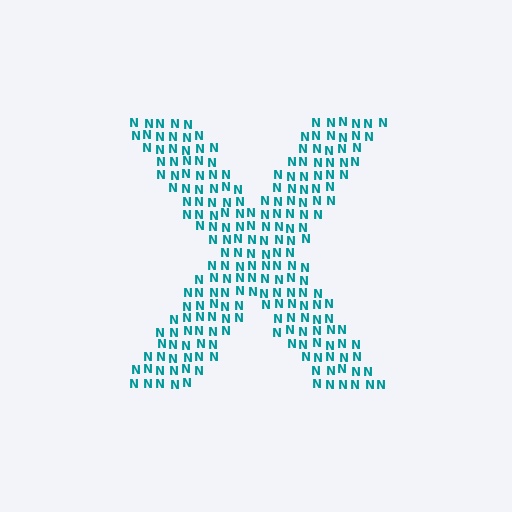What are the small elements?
The small elements are letter N's.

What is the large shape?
The large shape is the letter X.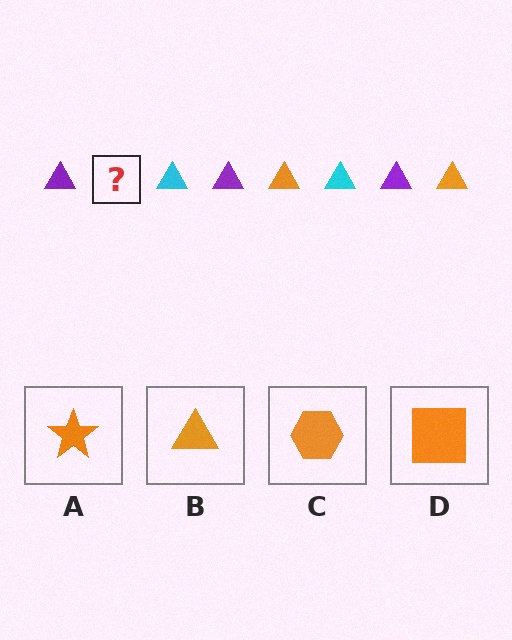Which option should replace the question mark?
Option B.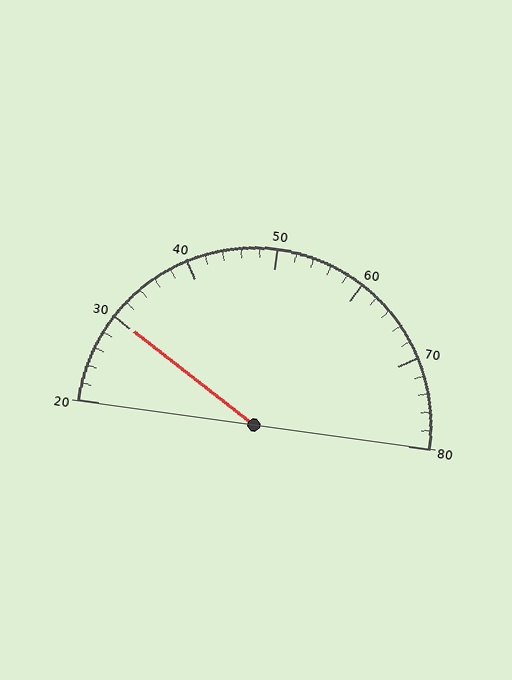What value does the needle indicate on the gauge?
The needle indicates approximately 30.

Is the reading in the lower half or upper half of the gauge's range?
The reading is in the lower half of the range (20 to 80).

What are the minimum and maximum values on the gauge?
The gauge ranges from 20 to 80.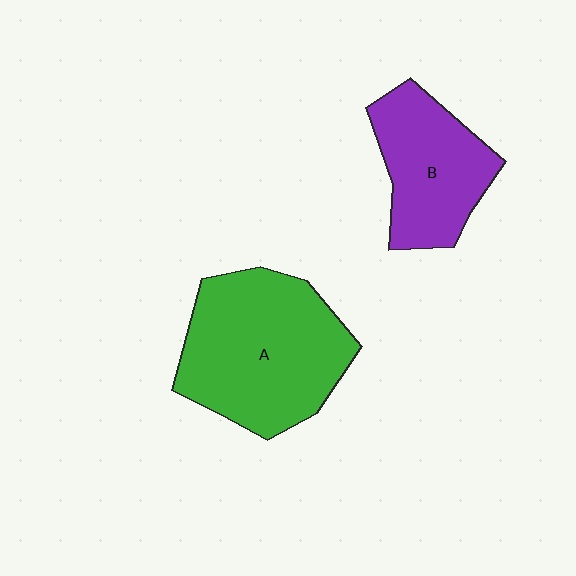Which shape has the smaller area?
Shape B (purple).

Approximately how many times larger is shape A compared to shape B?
Approximately 1.5 times.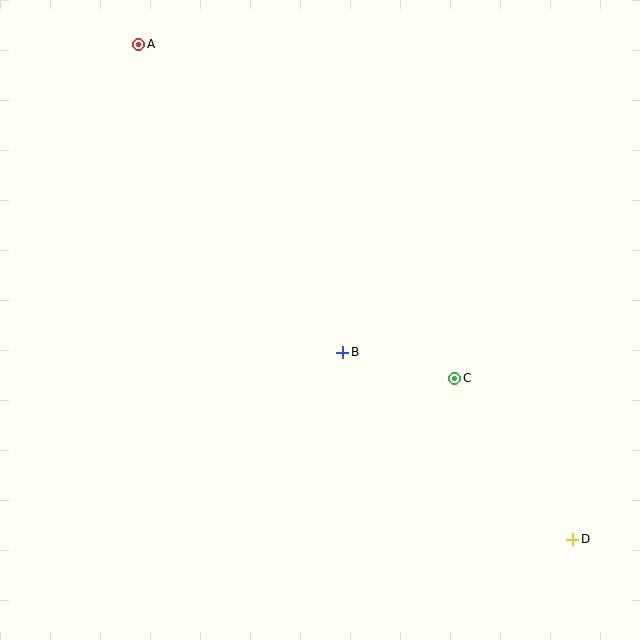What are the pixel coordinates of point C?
Point C is at (455, 378).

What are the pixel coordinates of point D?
Point D is at (573, 539).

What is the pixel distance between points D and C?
The distance between D and C is 200 pixels.